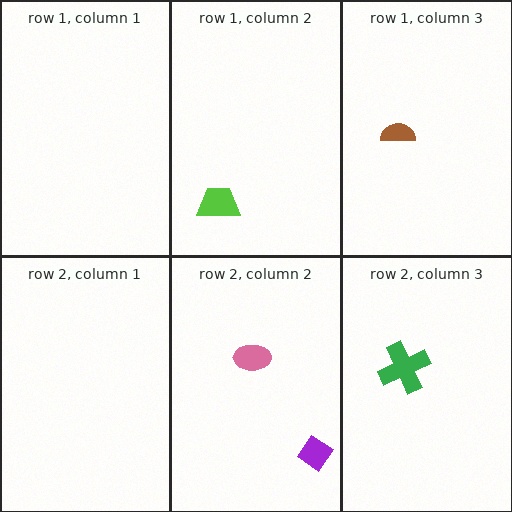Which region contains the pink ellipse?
The row 2, column 2 region.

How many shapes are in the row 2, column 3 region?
1.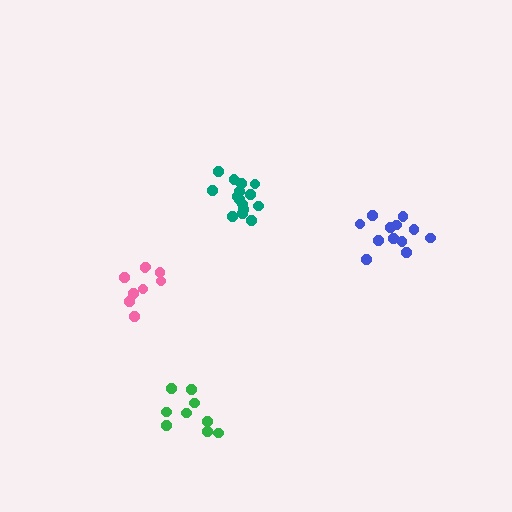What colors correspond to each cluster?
The clusters are colored: pink, teal, green, blue.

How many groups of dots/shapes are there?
There are 4 groups.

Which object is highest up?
The teal cluster is topmost.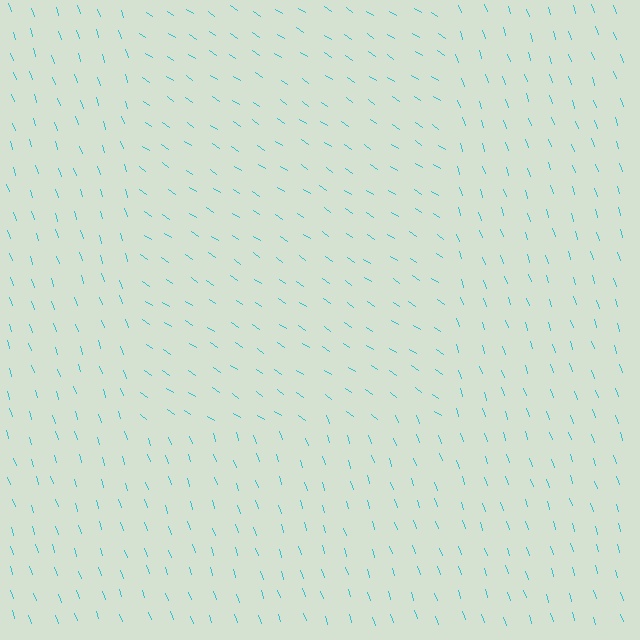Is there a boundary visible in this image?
Yes, there is a texture boundary formed by a change in line orientation.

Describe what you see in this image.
The image is filled with small cyan line segments. A rectangle region in the image has lines oriented differently from the surrounding lines, creating a visible texture boundary.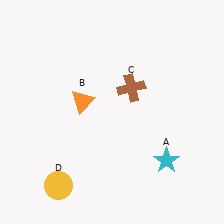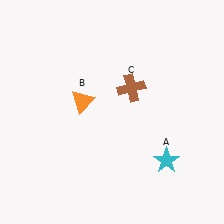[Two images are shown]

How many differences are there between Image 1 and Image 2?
There is 1 difference between the two images.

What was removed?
The yellow circle (D) was removed in Image 2.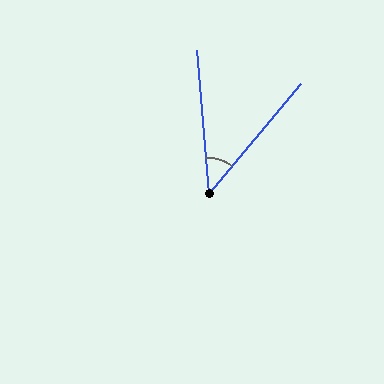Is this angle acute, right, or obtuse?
It is acute.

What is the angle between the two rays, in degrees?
Approximately 44 degrees.